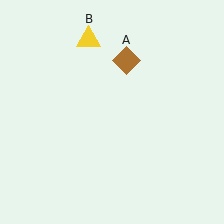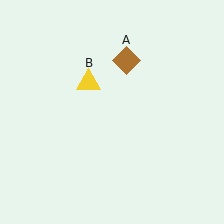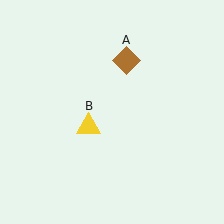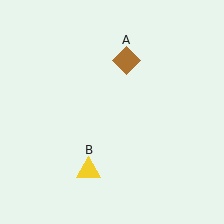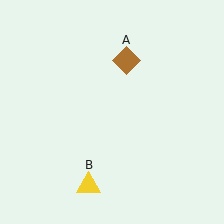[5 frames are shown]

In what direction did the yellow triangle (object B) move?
The yellow triangle (object B) moved down.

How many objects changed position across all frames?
1 object changed position: yellow triangle (object B).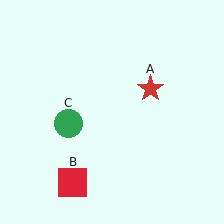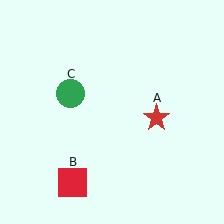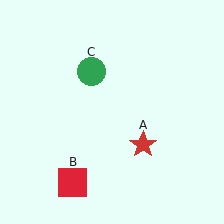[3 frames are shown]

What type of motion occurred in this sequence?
The red star (object A), green circle (object C) rotated clockwise around the center of the scene.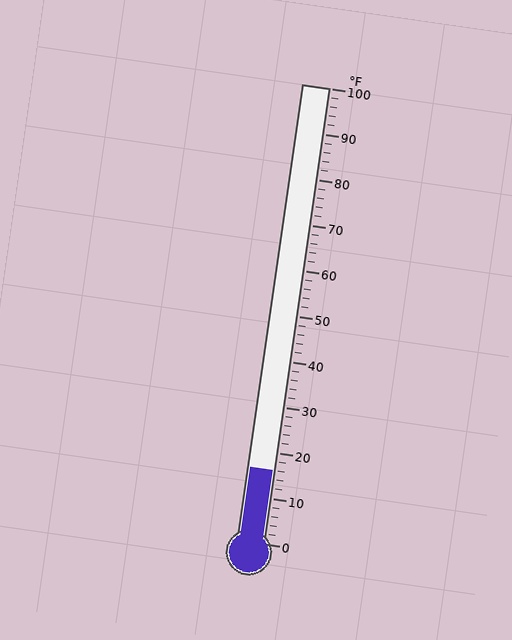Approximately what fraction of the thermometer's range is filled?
The thermometer is filled to approximately 15% of its range.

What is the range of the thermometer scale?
The thermometer scale ranges from 0°F to 100°F.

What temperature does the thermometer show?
The thermometer shows approximately 16°F.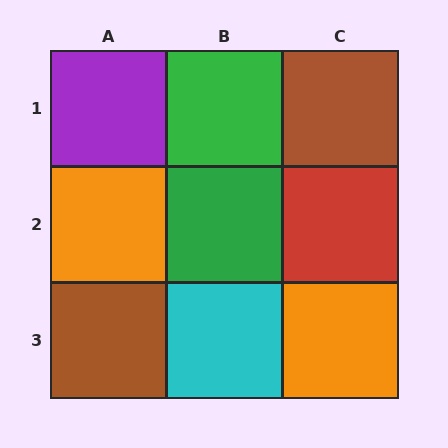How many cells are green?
2 cells are green.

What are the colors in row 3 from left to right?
Brown, cyan, orange.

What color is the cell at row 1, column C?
Brown.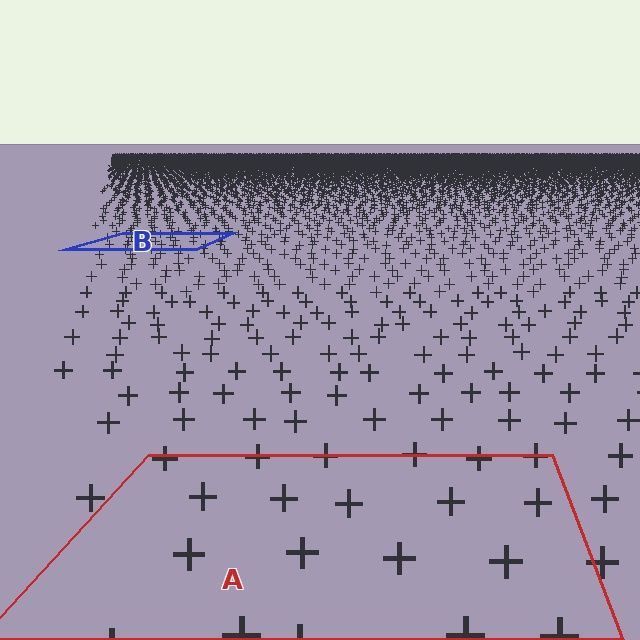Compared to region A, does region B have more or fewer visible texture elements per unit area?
Region B has more texture elements per unit area — they are packed more densely because it is farther away.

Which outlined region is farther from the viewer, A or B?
Region B is farther from the viewer — the texture elements inside it appear smaller and more densely packed.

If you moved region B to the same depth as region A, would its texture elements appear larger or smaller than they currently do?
They would appear larger. At a closer depth, the same texture elements are projected at a bigger on-screen size.